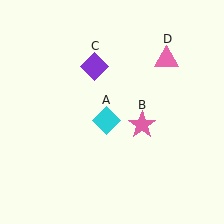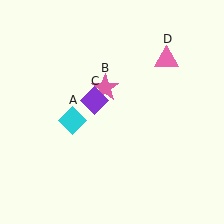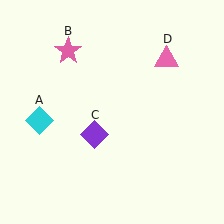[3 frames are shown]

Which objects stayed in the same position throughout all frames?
Pink triangle (object D) remained stationary.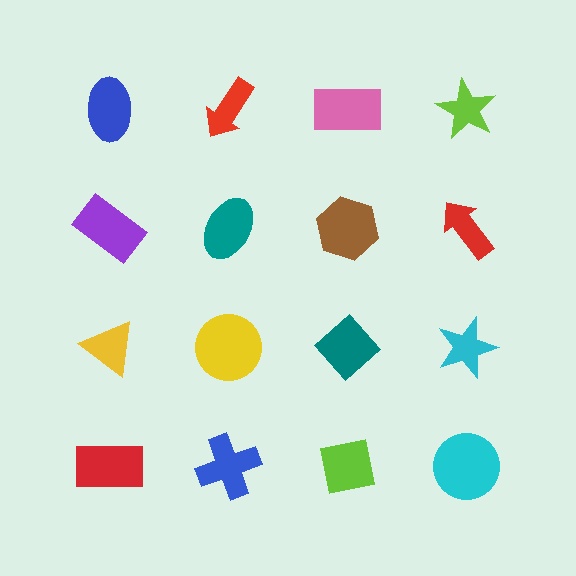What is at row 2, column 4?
A red arrow.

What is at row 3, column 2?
A yellow circle.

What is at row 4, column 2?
A blue cross.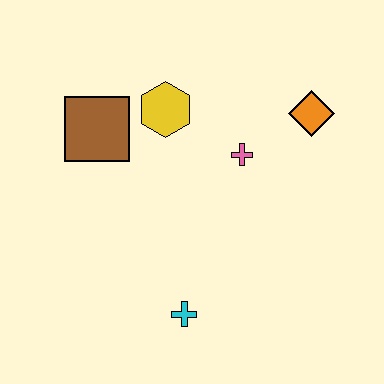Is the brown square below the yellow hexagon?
Yes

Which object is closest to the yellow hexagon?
The brown square is closest to the yellow hexagon.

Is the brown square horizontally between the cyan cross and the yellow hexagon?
No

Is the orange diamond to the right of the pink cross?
Yes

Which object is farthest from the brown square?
The orange diamond is farthest from the brown square.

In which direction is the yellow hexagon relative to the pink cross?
The yellow hexagon is to the left of the pink cross.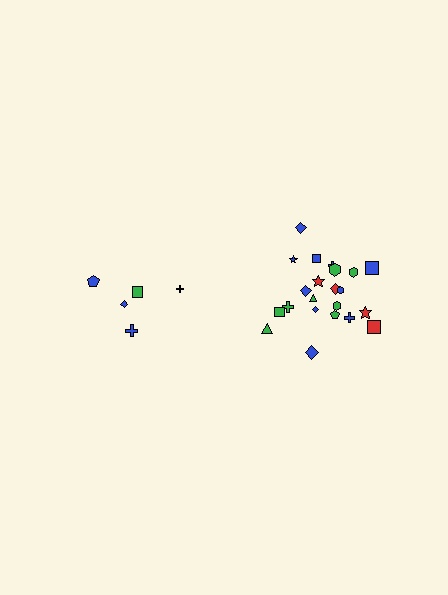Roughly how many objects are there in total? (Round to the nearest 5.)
Roughly 25 objects in total.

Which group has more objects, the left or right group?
The right group.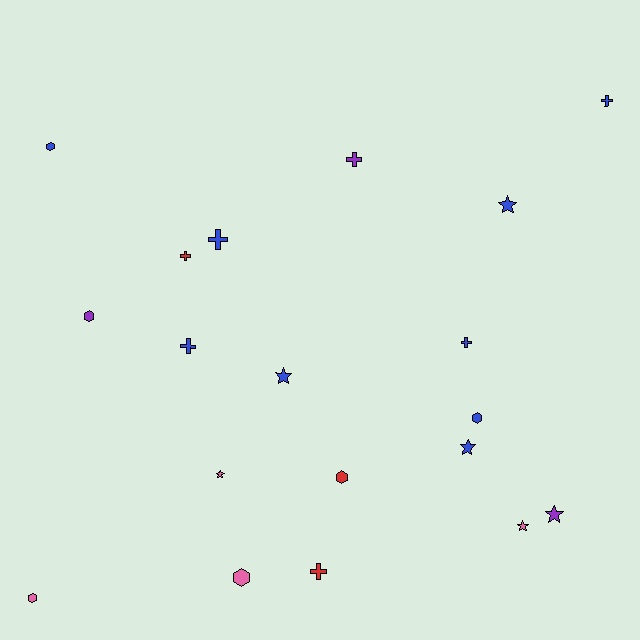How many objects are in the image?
There are 19 objects.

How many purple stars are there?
There is 1 purple star.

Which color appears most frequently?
Blue, with 9 objects.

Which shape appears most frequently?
Cross, with 7 objects.